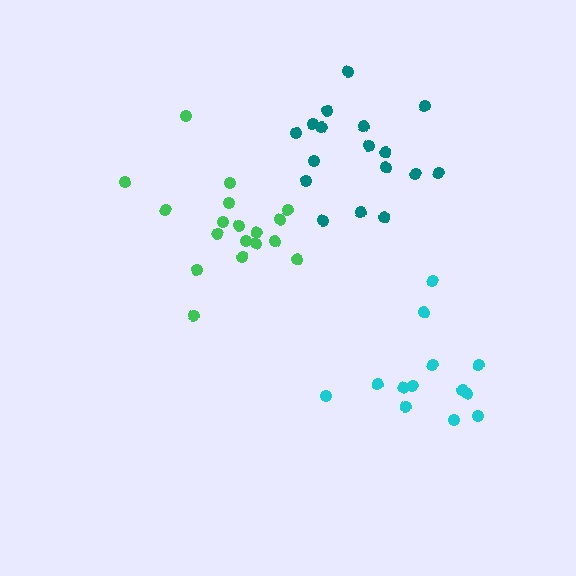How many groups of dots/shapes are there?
There are 3 groups.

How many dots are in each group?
Group 1: 18 dots, Group 2: 14 dots, Group 3: 17 dots (49 total).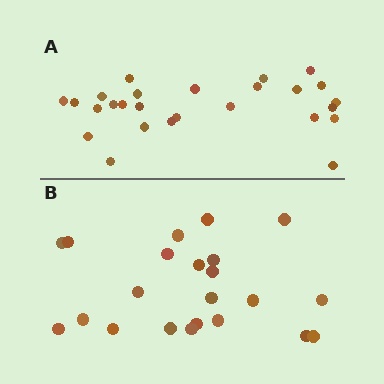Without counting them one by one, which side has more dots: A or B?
Region A (the top region) has more dots.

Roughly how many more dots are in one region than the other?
Region A has about 4 more dots than region B.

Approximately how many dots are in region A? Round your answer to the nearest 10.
About 30 dots. (The exact count is 26, which rounds to 30.)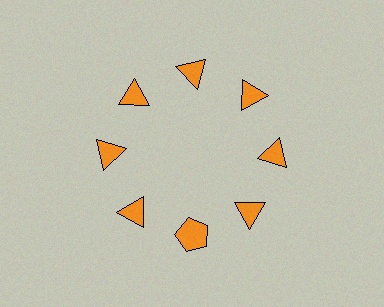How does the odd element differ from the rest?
It has a different shape: pentagon instead of triangle.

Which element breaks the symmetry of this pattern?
The orange pentagon at roughly the 6 o'clock position breaks the symmetry. All other shapes are orange triangles.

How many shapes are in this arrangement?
There are 8 shapes arranged in a ring pattern.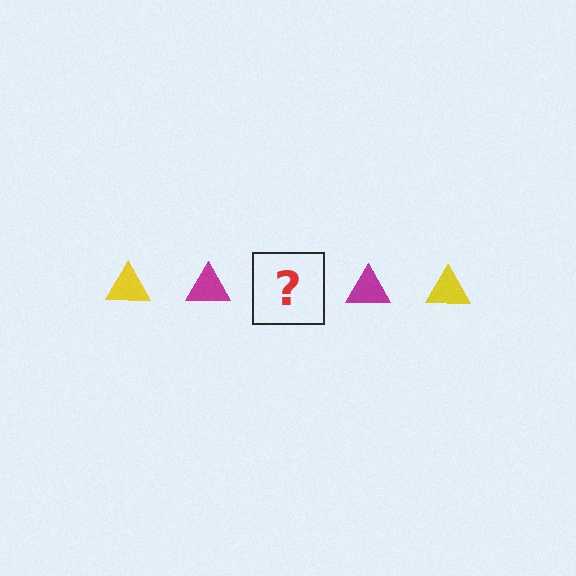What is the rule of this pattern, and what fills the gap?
The rule is that the pattern cycles through yellow, magenta triangles. The gap should be filled with a yellow triangle.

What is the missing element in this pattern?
The missing element is a yellow triangle.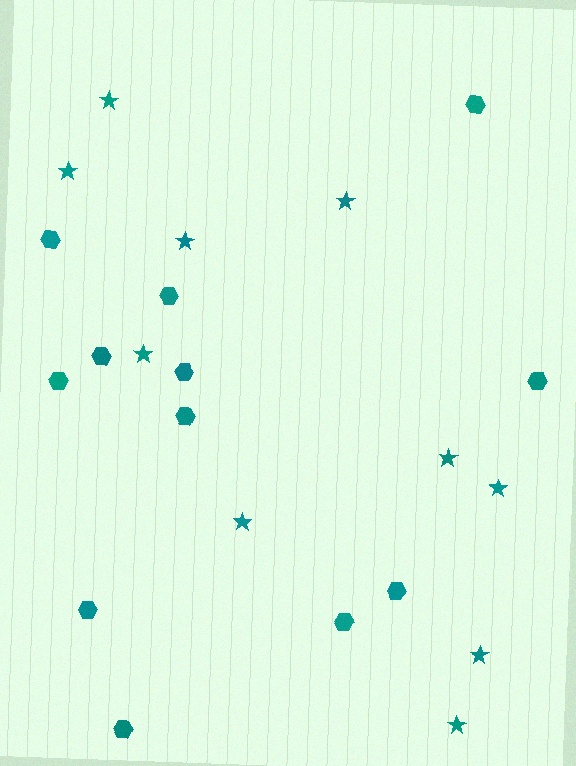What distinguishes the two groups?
There are 2 groups: one group of stars (10) and one group of hexagons (12).